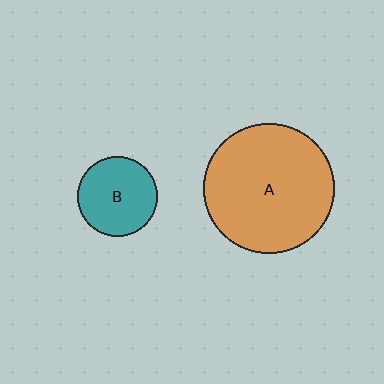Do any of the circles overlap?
No, none of the circles overlap.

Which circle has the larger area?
Circle A (orange).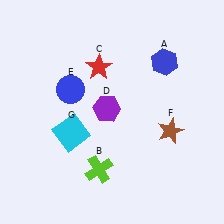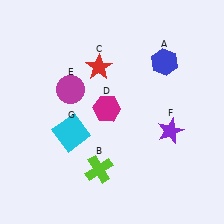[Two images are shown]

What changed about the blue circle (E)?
In Image 1, E is blue. In Image 2, it changed to magenta.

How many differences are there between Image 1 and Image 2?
There are 3 differences between the two images.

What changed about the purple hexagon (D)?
In Image 1, D is purple. In Image 2, it changed to magenta.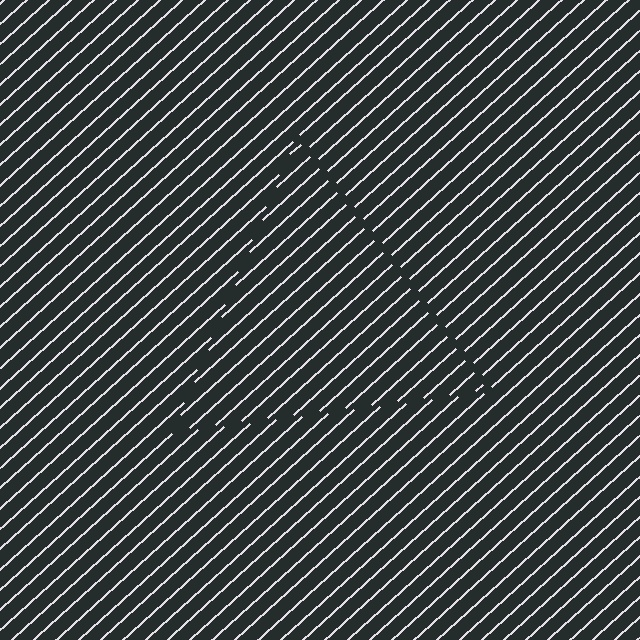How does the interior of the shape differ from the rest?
The interior of the shape contains the same grating, shifted by half a period — the contour is defined by the phase discontinuity where line-ends from the inner and outer gratings abut.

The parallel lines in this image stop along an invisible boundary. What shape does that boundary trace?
An illusory triangle. The interior of the shape contains the same grating, shifted by half a period — the contour is defined by the phase discontinuity where line-ends from the inner and outer gratings abut.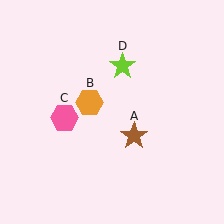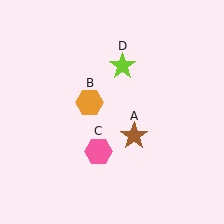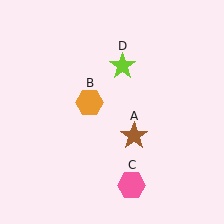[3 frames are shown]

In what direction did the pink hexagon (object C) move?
The pink hexagon (object C) moved down and to the right.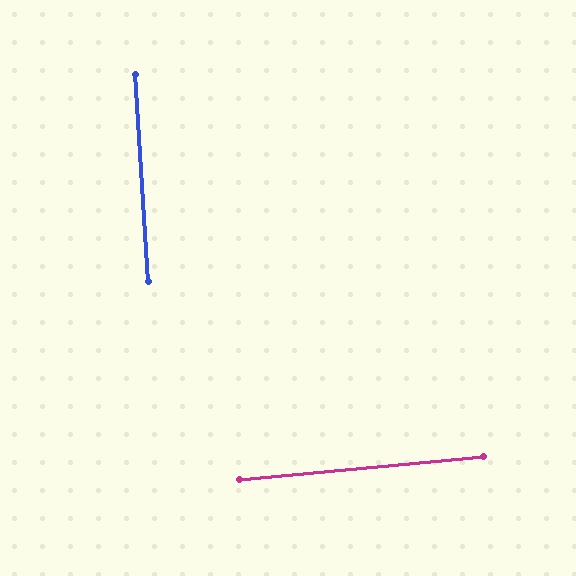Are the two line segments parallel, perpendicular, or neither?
Perpendicular — they meet at approximately 88°.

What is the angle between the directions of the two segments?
Approximately 88 degrees.